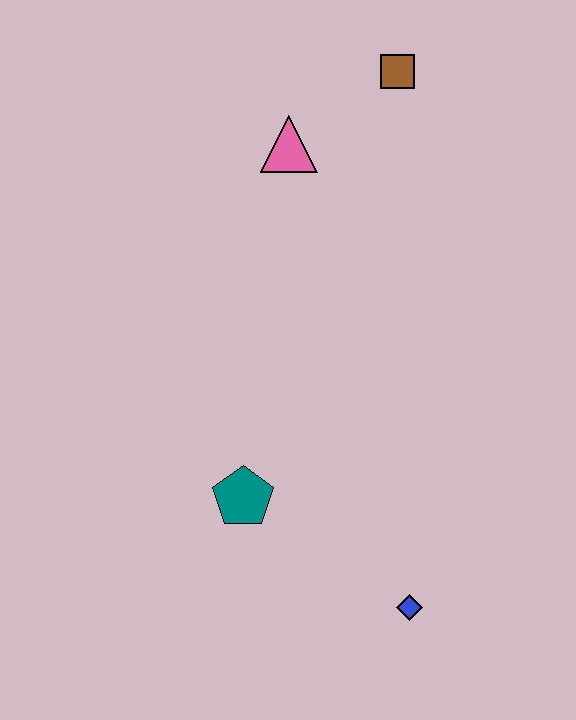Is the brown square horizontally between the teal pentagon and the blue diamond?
Yes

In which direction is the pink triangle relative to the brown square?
The pink triangle is to the left of the brown square.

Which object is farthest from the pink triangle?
The blue diamond is farthest from the pink triangle.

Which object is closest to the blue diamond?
The teal pentagon is closest to the blue diamond.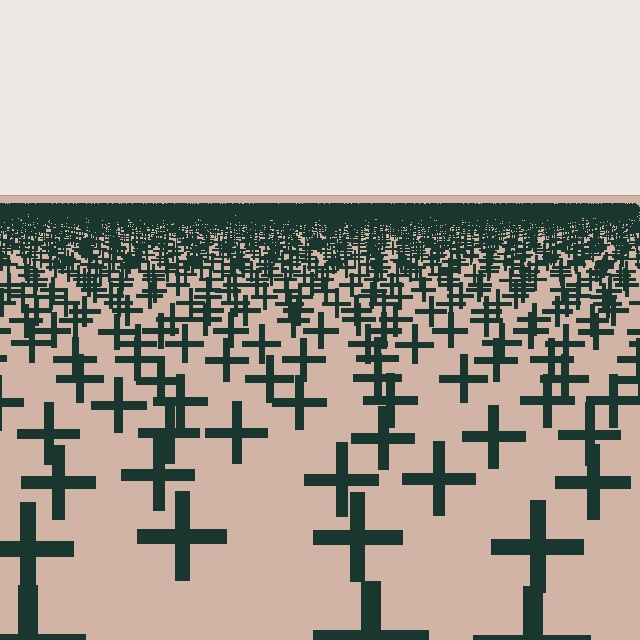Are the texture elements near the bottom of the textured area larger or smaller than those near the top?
Larger. Near the bottom, elements are closer to the viewer and appear at a bigger on-screen size.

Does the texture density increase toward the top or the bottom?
Density increases toward the top.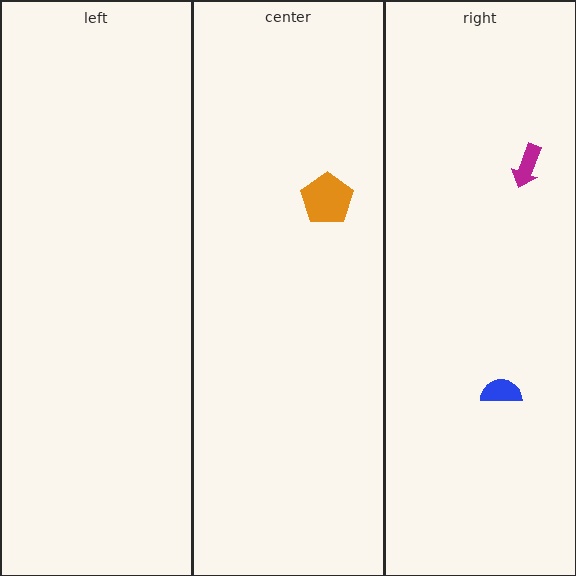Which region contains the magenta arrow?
The right region.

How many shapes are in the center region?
1.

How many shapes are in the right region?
2.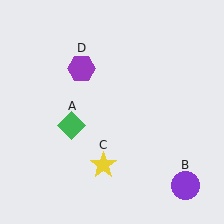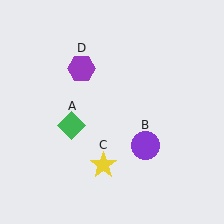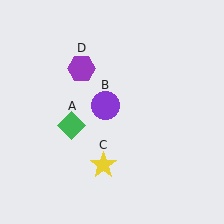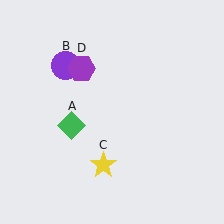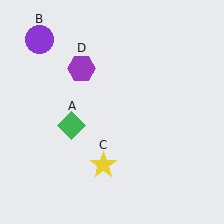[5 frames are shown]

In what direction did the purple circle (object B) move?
The purple circle (object B) moved up and to the left.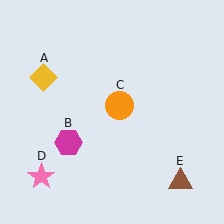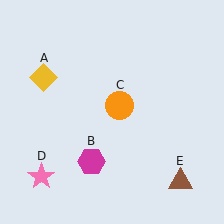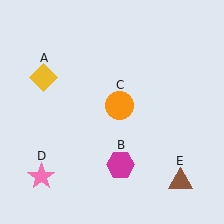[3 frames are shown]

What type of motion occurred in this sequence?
The magenta hexagon (object B) rotated counterclockwise around the center of the scene.